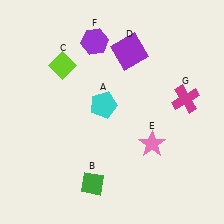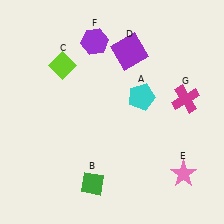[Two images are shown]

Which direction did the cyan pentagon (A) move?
The cyan pentagon (A) moved right.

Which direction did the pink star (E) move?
The pink star (E) moved right.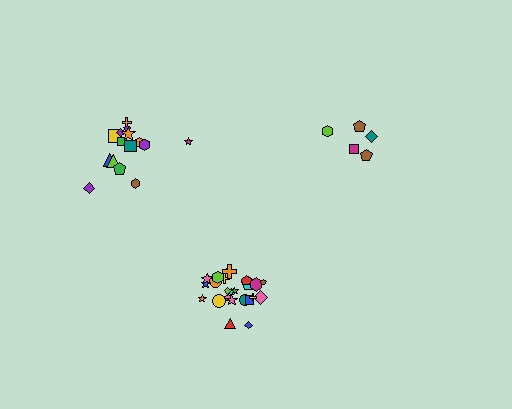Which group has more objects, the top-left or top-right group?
The top-left group.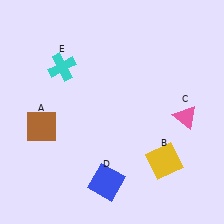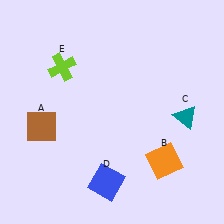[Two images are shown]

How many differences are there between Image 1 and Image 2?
There are 3 differences between the two images.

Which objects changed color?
B changed from yellow to orange. C changed from pink to teal. E changed from cyan to lime.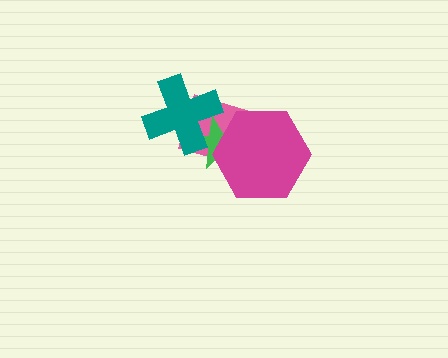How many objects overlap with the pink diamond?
3 objects overlap with the pink diamond.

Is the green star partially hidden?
Yes, it is partially covered by another shape.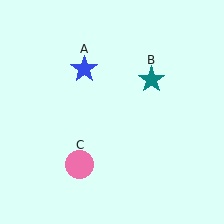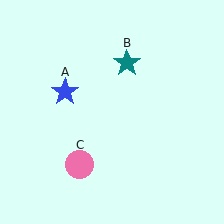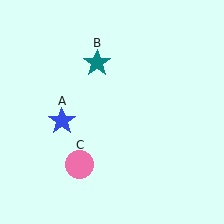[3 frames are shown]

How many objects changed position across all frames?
2 objects changed position: blue star (object A), teal star (object B).